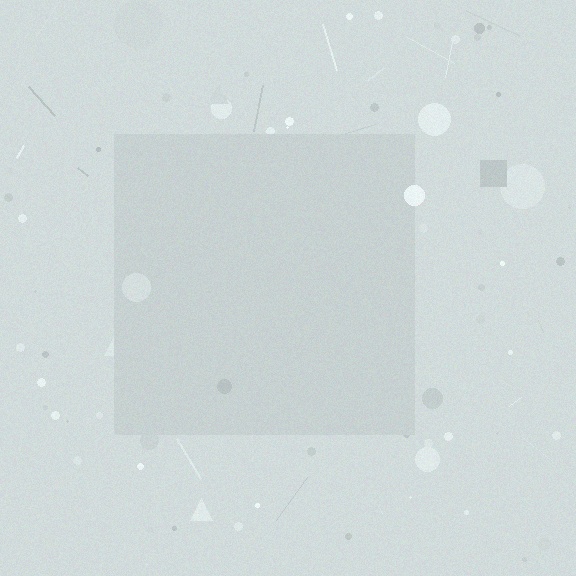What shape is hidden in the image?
A square is hidden in the image.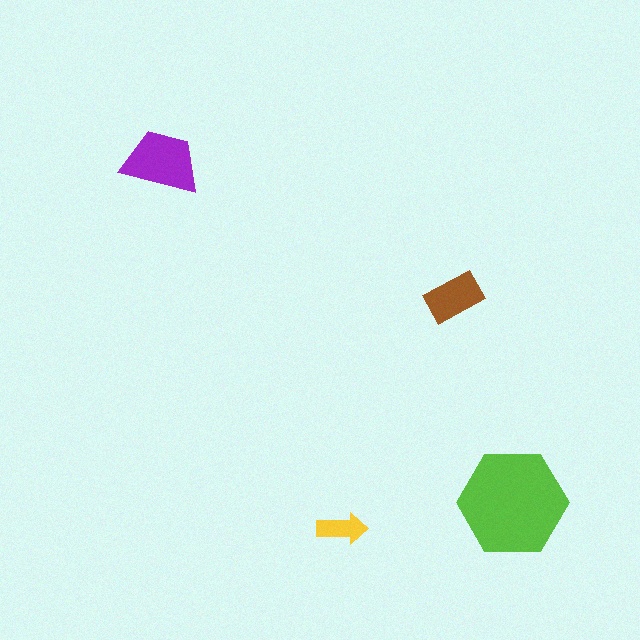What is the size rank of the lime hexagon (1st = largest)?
1st.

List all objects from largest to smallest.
The lime hexagon, the purple trapezoid, the brown rectangle, the yellow arrow.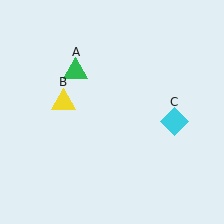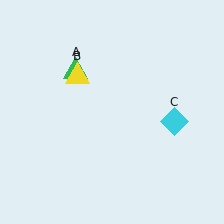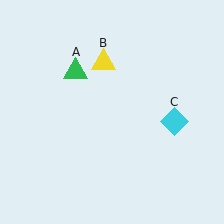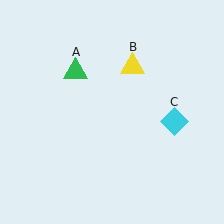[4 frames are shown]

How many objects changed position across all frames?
1 object changed position: yellow triangle (object B).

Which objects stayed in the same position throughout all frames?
Green triangle (object A) and cyan diamond (object C) remained stationary.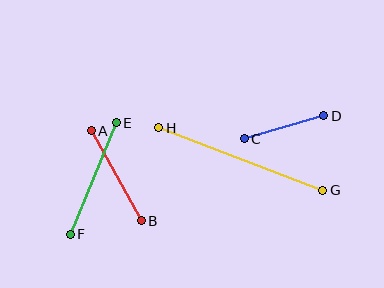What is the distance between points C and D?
The distance is approximately 83 pixels.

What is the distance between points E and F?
The distance is approximately 121 pixels.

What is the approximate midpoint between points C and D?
The midpoint is at approximately (284, 127) pixels.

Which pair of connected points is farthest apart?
Points G and H are farthest apart.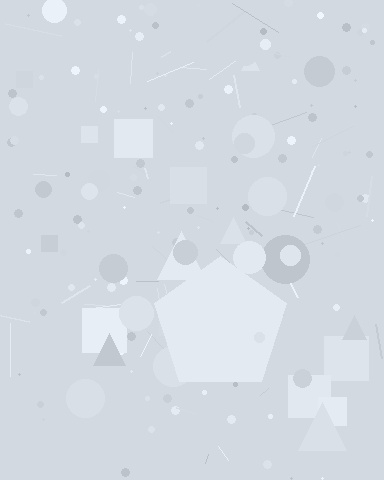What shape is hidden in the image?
A pentagon is hidden in the image.